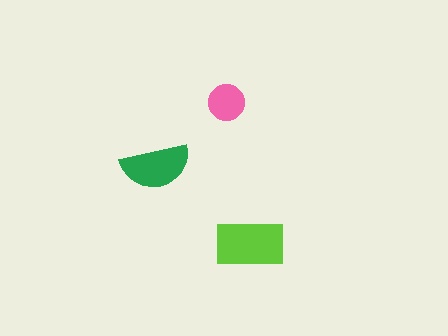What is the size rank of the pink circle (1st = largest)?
3rd.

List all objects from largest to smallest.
The lime rectangle, the green semicircle, the pink circle.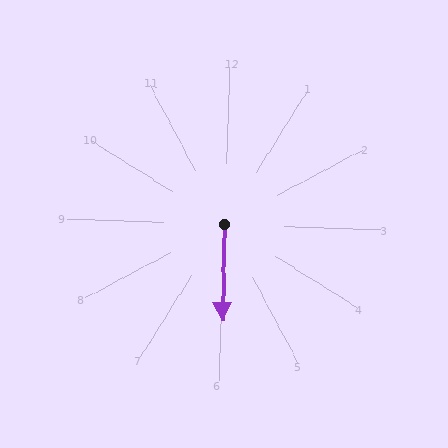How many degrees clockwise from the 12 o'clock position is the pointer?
Approximately 179 degrees.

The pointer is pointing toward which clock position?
Roughly 6 o'clock.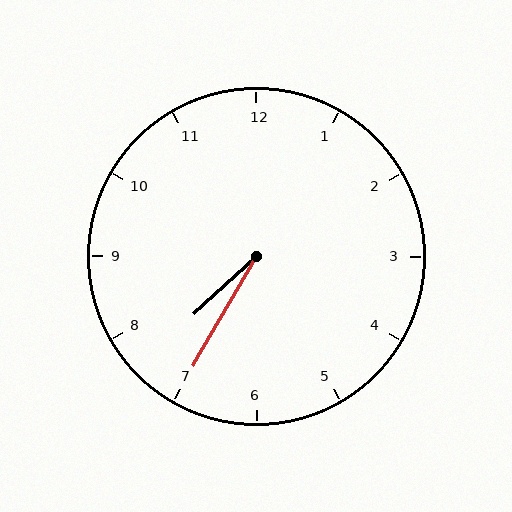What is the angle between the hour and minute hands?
Approximately 18 degrees.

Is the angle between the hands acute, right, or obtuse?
It is acute.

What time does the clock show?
7:35.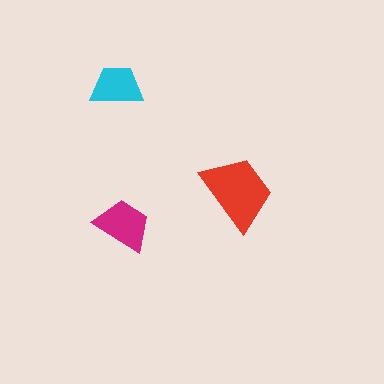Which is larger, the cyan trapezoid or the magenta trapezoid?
The magenta one.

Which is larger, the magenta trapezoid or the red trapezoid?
The red one.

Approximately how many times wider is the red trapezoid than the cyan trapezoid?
About 1.5 times wider.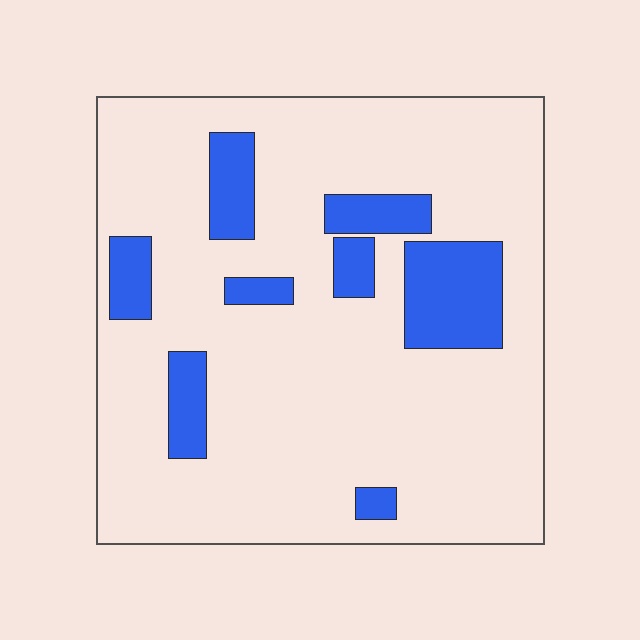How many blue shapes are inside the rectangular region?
8.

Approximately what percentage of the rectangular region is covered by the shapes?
Approximately 15%.